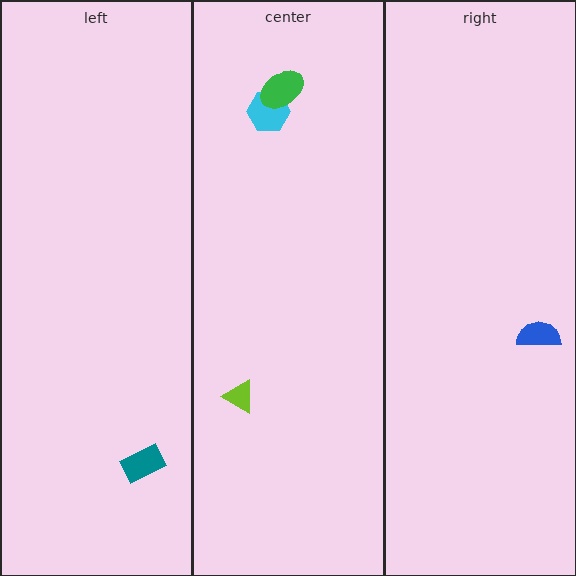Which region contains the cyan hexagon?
The center region.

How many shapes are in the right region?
1.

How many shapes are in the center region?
3.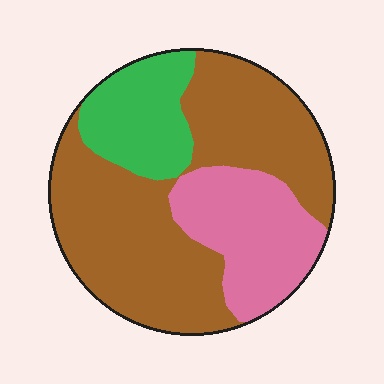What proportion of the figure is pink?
Pink covers around 25% of the figure.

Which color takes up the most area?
Brown, at roughly 60%.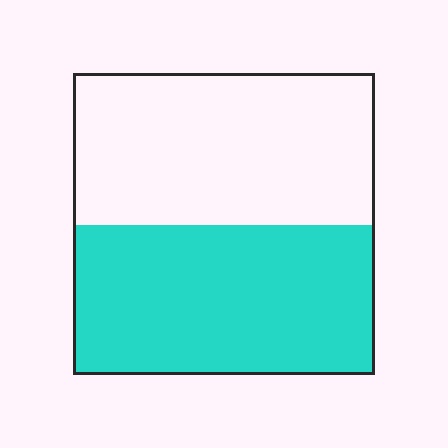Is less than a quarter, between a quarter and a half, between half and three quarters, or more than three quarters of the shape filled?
Between a quarter and a half.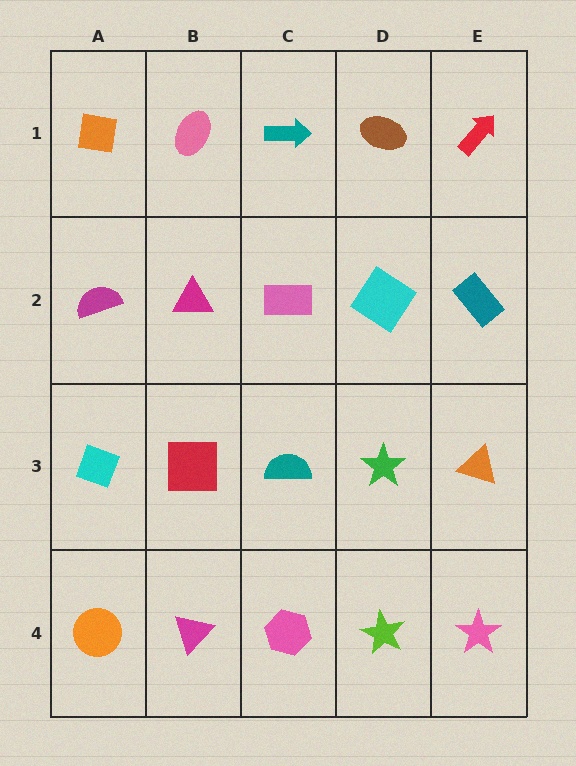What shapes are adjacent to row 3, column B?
A magenta triangle (row 2, column B), a magenta triangle (row 4, column B), a cyan diamond (row 3, column A), a teal semicircle (row 3, column C).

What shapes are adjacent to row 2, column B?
A pink ellipse (row 1, column B), a red square (row 3, column B), a magenta semicircle (row 2, column A), a pink rectangle (row 2, column C).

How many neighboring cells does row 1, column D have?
3.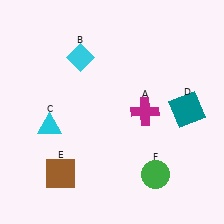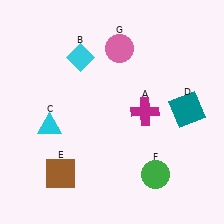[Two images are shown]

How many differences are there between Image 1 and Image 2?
There is 1 difference between the two images.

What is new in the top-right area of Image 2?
A pink circle (G) was added in the top-right area of Image 2.